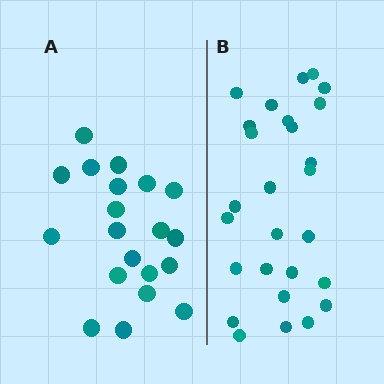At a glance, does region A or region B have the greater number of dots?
Region B (the right region) has more dots.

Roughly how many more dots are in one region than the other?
Region B has roughly 8 or so more dots than region A.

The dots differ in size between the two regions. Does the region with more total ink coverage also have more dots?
No. Region A has more total ink coverage because its dots are larger, but region B actually contains more individual dots. Total area can be misleading — the number of items is what matters here.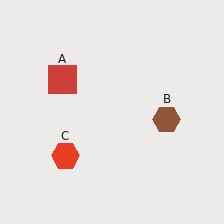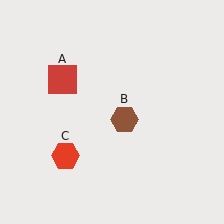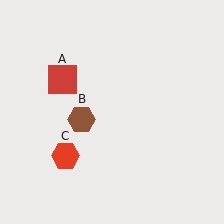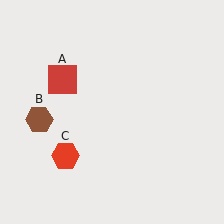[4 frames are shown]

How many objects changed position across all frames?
1 object changed position: brown hexagon (object B).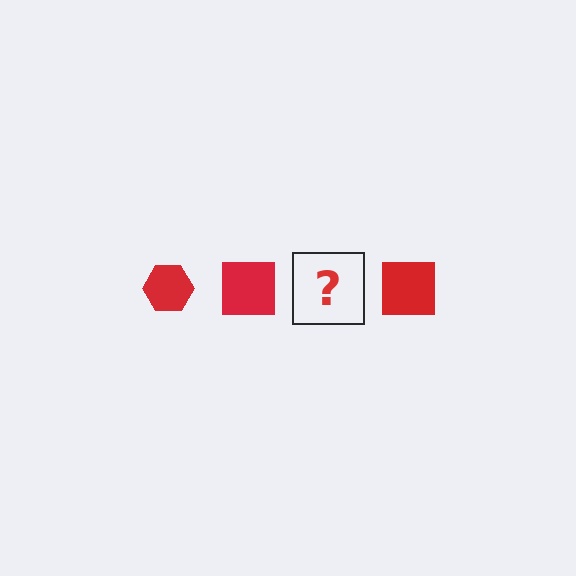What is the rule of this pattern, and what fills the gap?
The rule is that the pattern cycles through hexagon, square shapes in red. The gap should be filled with a red hexagon.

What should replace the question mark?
The question mark should be replaced with a red hexagon.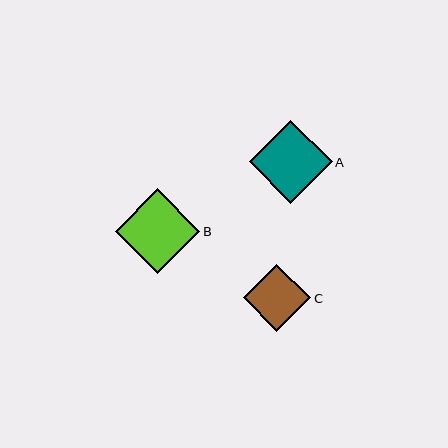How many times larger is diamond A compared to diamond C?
Diamond A is approximately 1.2 times the size of diamond C.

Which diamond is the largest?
Diamond B is the largest with a size of approximately 85 pixels.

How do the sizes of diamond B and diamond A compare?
Diamond B and diamond A are approximately the same size.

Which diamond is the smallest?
Diamond C is the smallest with a size of approximately 67 pixels.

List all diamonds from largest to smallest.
From largest to smallest: B, A, C.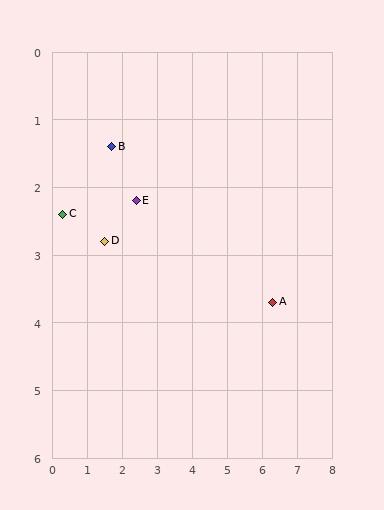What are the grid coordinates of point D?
Point D is at approximately (1.5, 2.8).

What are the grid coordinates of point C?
Point C is at approximately (0.3, 2.4).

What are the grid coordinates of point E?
Point E is at approximately (2.4, 2.2).